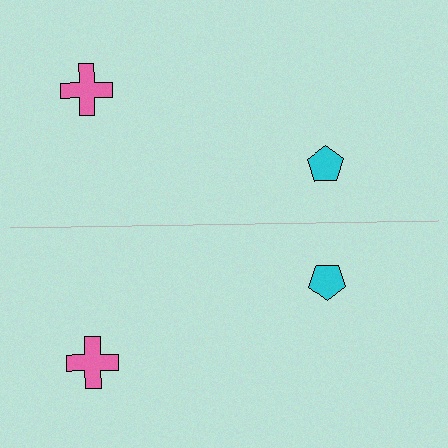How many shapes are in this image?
There are 4 shapes in this image.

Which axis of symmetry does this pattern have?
The pattern has a horizontal axis of symmetry running through the center of the image.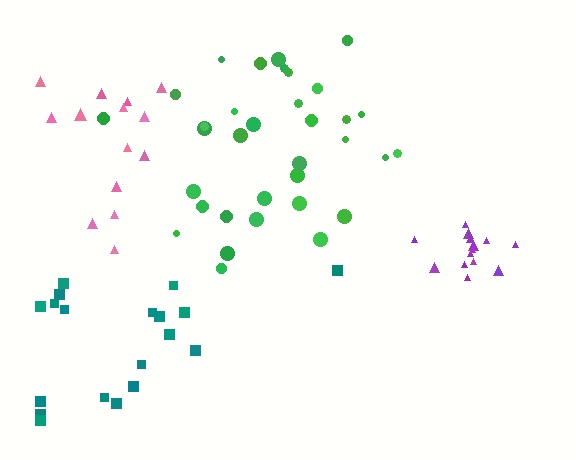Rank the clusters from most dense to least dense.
purple, green, pink, teal.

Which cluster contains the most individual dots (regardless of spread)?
Green (34).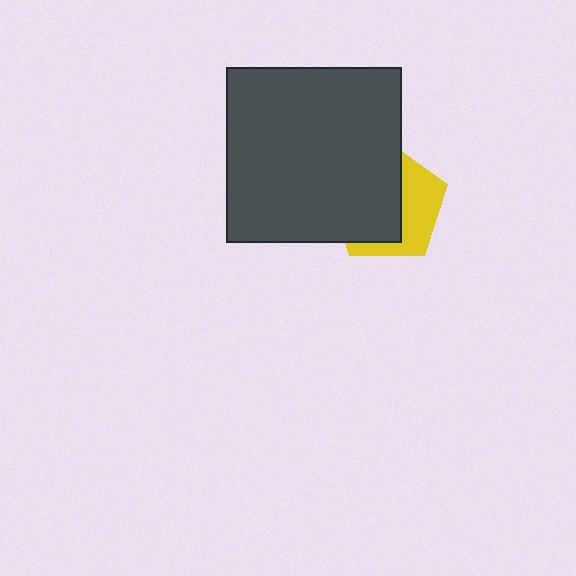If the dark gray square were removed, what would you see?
You would see the complete yellow pentagon.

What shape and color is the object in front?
The object in front is a dark gray square.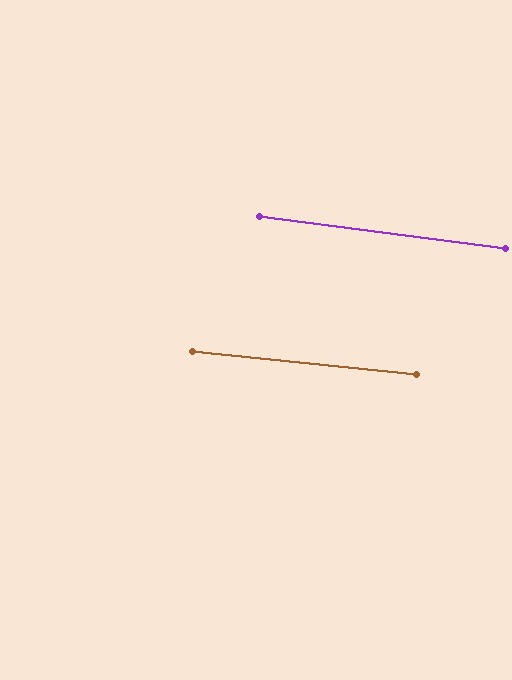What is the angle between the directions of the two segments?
Approximately 1 degree.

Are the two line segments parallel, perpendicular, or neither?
Parallel — their directions differ by only 1.4°.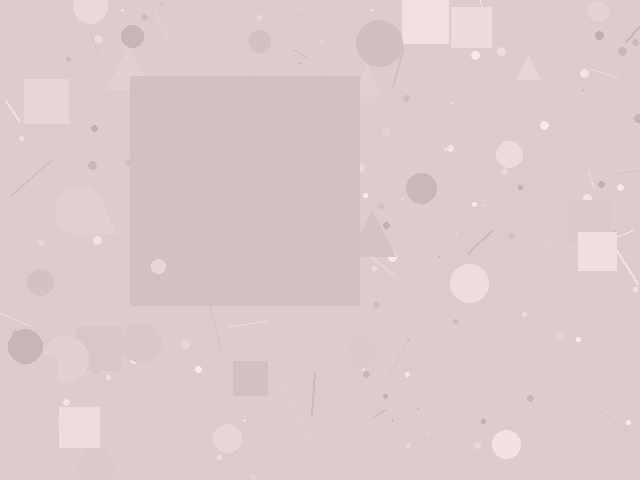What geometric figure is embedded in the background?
A square is embedded in the background.